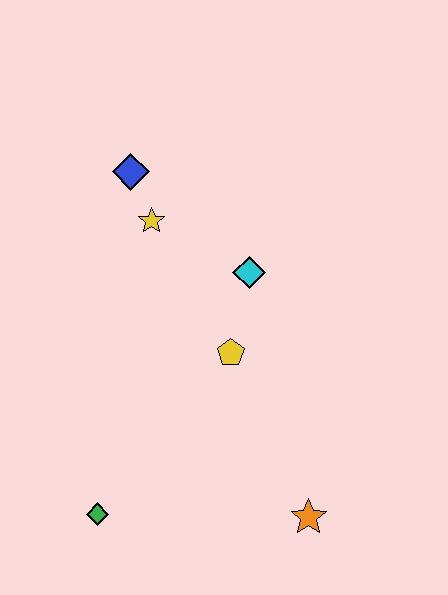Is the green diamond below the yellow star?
Yes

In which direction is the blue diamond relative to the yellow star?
The blue diamond is above the yellow star.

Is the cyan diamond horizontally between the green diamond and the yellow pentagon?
No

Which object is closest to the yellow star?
The blue diamond is closest to the yellow star.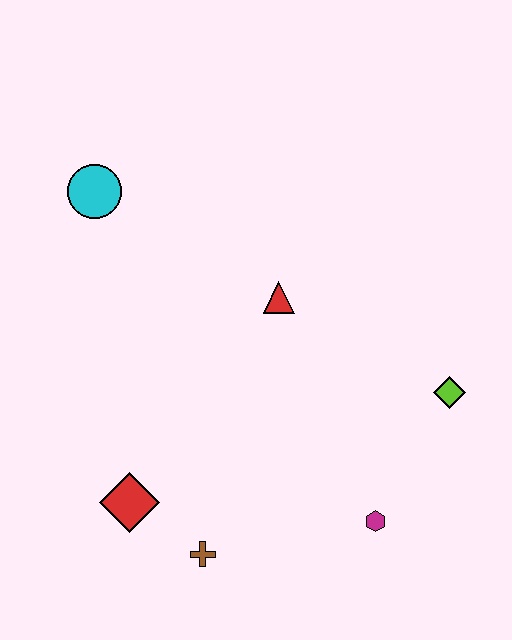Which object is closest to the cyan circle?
The red triangle is closest to the cyan circle.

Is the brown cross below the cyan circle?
Yes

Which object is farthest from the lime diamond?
The cyan circle is farthest from the lime diamond.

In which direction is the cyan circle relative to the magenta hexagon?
The cyan circle is above the magenta hexagon.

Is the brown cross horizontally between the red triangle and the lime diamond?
No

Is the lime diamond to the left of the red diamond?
No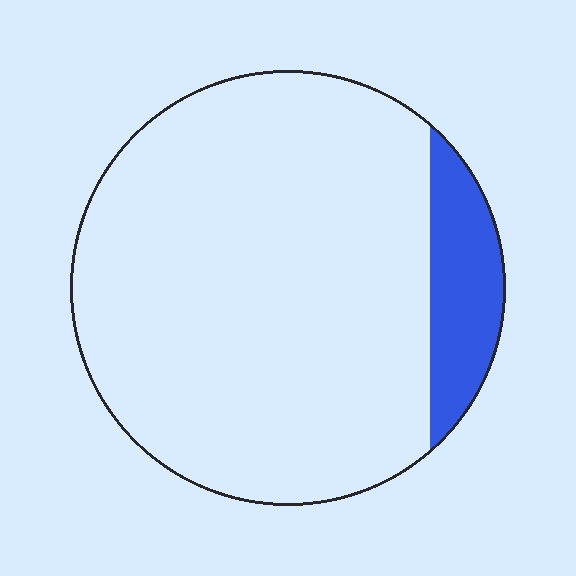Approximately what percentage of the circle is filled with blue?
Approximately 10%.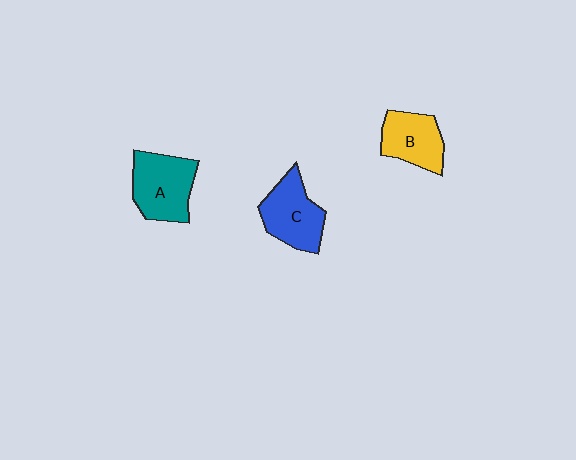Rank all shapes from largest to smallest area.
From largest to smallest: A (teal), C (blue), B (yellow).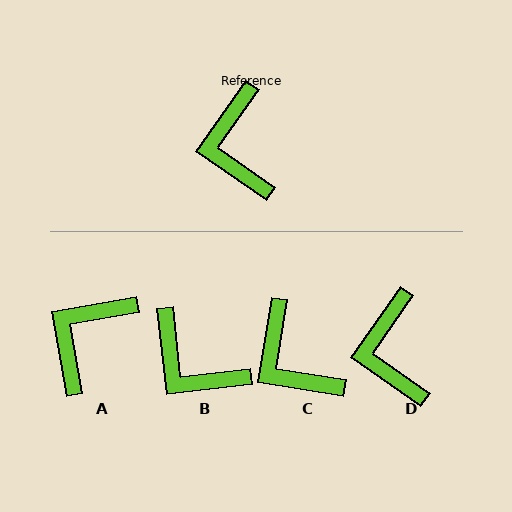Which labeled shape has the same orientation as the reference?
D.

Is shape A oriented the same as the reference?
No, it is off by about 45 degrees.